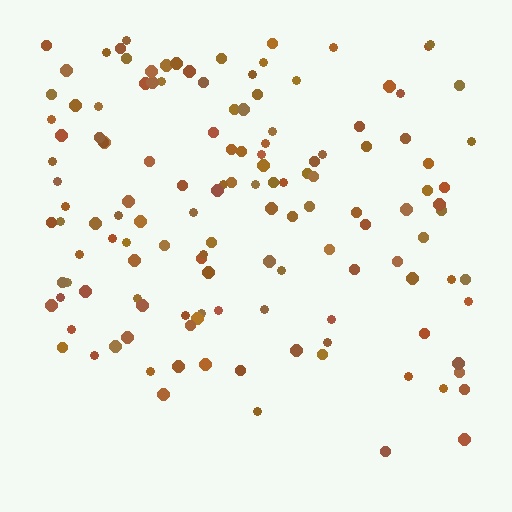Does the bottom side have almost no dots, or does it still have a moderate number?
Still a moderate number, just noticeably fewer than the top.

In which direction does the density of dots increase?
From bottom to top, with the top side densest.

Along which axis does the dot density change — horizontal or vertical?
Vertical.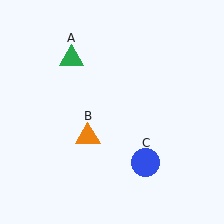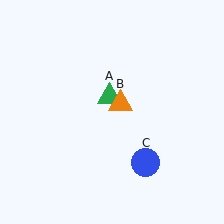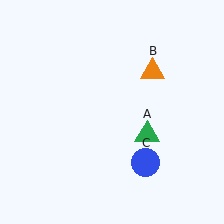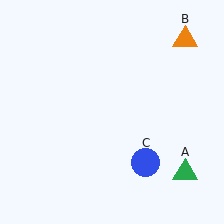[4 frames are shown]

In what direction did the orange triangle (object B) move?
The orange triangle (object B) moved up and to the right.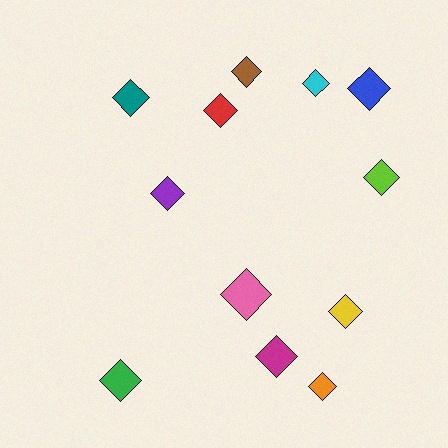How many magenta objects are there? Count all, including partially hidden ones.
There is 1 magenta object.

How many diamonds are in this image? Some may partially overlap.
There are 12 diamonds.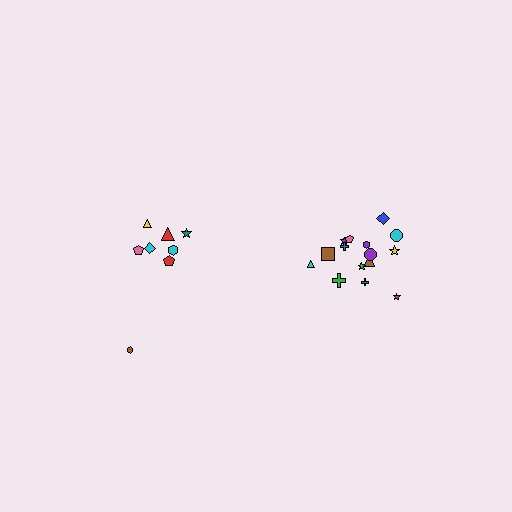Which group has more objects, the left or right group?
The right group.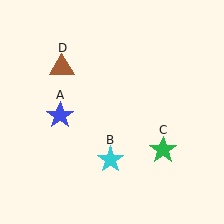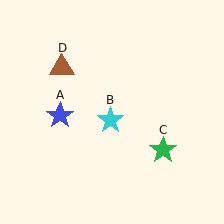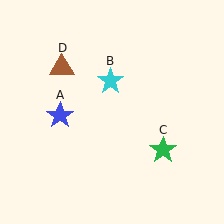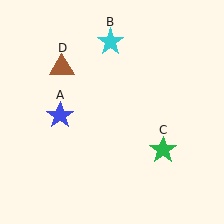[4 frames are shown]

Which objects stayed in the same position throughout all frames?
Blue star (object A) and green star (object C) and brown triangle (object D) remained stationary.